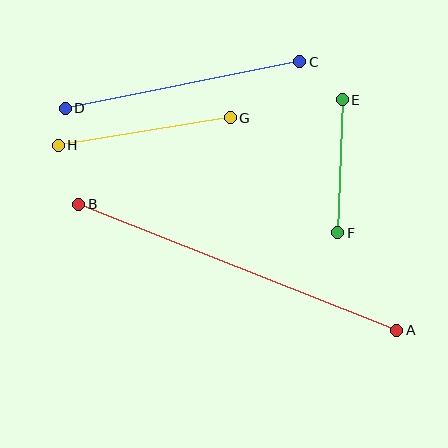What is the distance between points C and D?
The distance is approximately 239 pixels.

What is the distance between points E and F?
The distance is approximately 133 pixels.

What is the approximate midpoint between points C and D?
The midpoint is at approximately (183, 85) pixels.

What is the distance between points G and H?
The distance is approximately 174 pixels.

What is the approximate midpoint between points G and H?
The midpoint is at approximately (144, 132) pixels.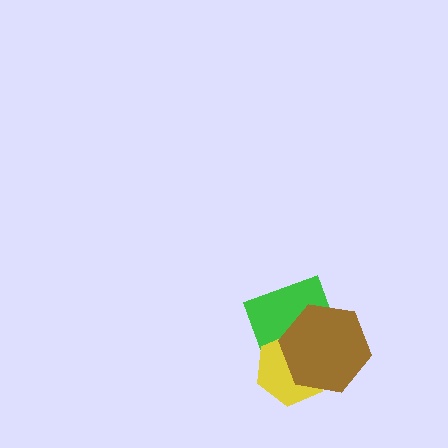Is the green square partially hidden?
Yes, it is partially covered by another shape.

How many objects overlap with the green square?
2 objects overlap with the green square.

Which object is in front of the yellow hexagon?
The brown hexagon is in front of the yellow hexagon.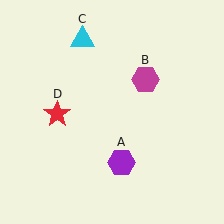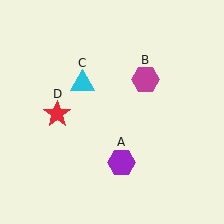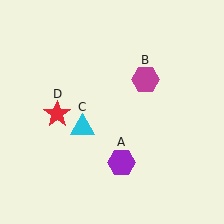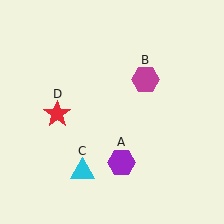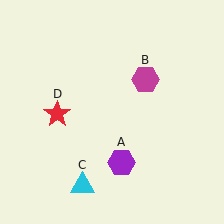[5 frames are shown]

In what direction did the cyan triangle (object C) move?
The cyan triangle (object C) moved down.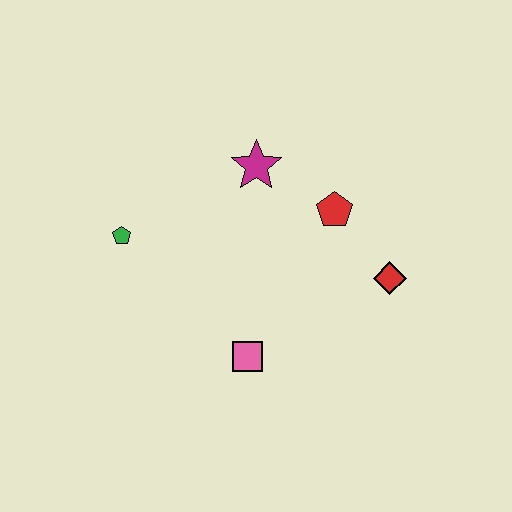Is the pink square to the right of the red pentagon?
No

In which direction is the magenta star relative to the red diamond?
The magenta star is to the left of the red diamond.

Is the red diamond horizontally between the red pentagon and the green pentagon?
No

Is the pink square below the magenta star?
Yes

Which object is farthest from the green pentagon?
The red diamond is farthest from the green pentagon.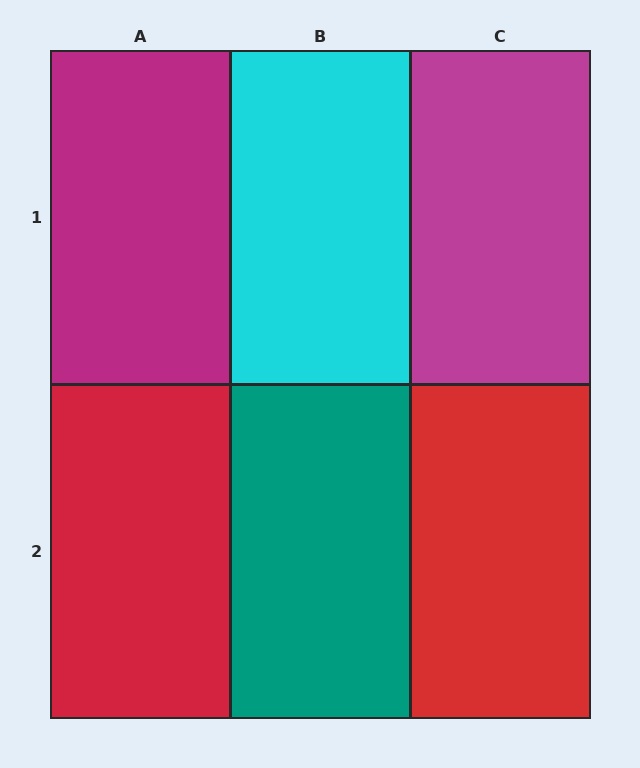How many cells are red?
2 cells are red.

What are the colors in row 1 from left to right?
Magenta, cyan, magenta.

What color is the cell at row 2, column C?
Red.